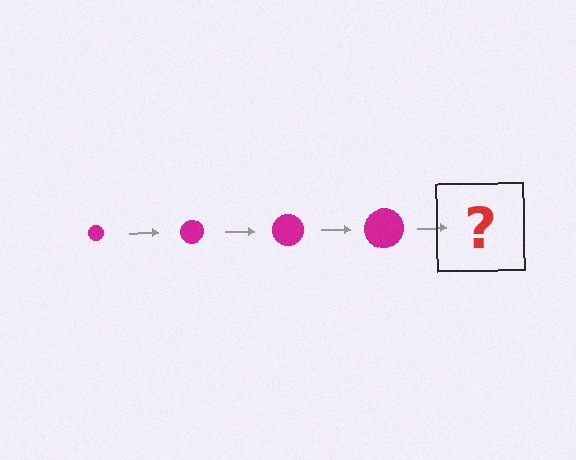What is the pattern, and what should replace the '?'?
The pattern is that the circle gets progressively larger each step. The '?' should be a magenta circle, larger than the previous one.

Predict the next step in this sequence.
The next step is a magenta circle, larger than the previous one.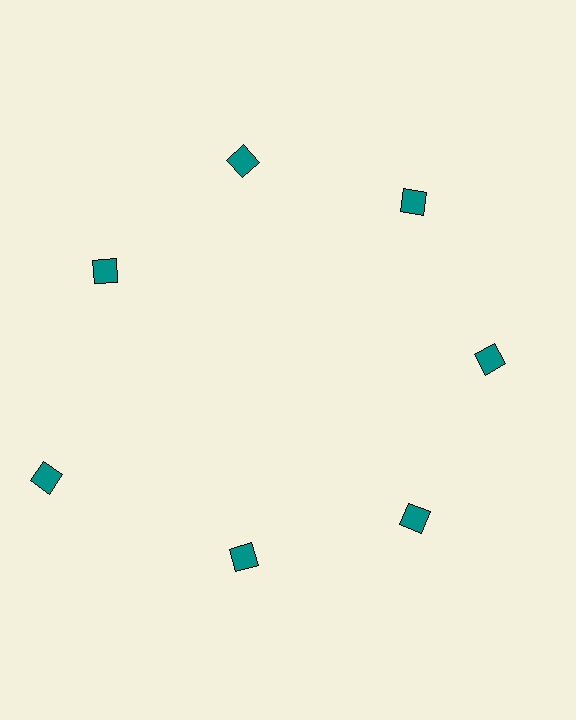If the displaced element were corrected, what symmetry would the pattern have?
It would have 7-fold rotational symmetry — the pattern would map onto itself every 51 degrees.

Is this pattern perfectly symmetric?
No. The 7 teal diamonds are arranged in a ring, but one element near the 8 o'clock position is pushed outward from the center, breaking the 7-fold rotational symmetry.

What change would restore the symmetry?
The symmetry would be restored by moving it inward, back onto the ring so that all 7 diamonds sit at equal angles and equal distance from the center.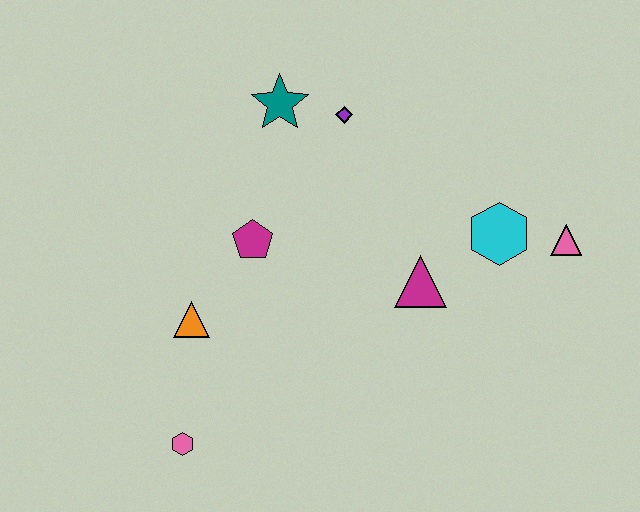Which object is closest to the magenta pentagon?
The orange triangle is closest to the magenta pentagon.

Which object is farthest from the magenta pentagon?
The pink triangle is farthest from the magenta pentagon.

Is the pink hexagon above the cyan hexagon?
No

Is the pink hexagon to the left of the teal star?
Yes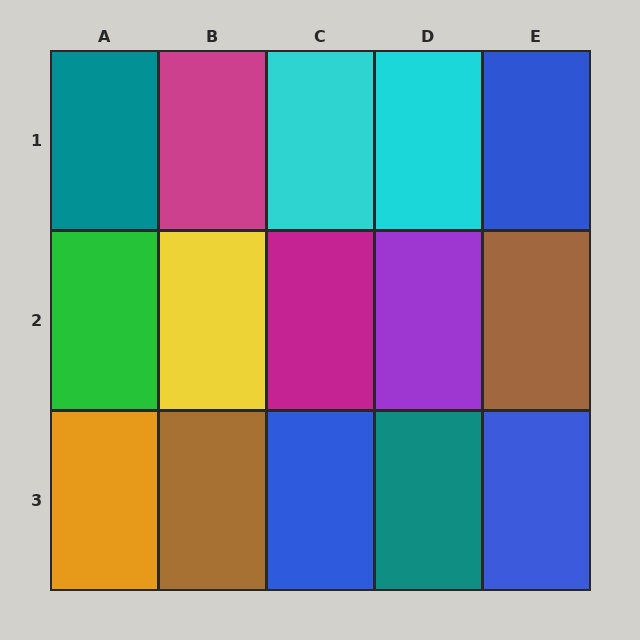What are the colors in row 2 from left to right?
Green, yellow, magenta, purple, brown.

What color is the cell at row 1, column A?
Teal.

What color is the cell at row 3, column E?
Blue.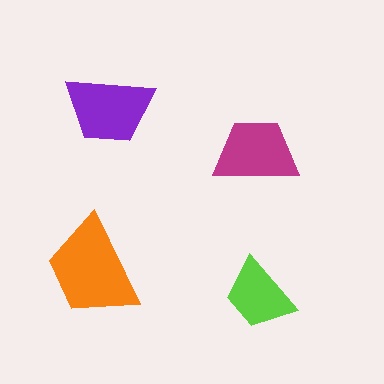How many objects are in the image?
There are 4 objects in the image.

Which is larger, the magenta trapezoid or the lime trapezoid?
The magenta one.